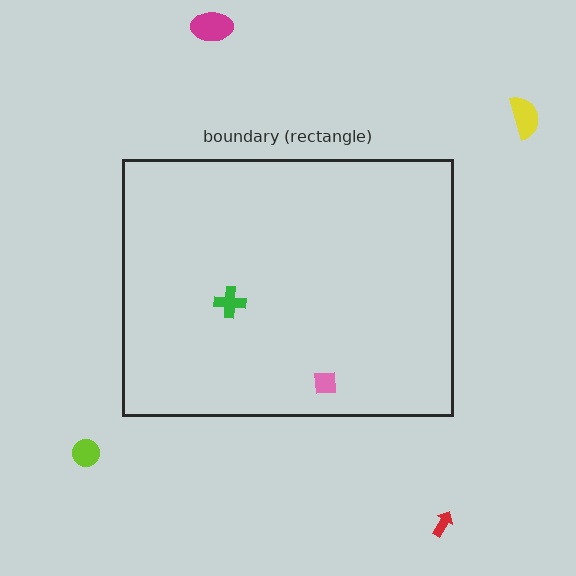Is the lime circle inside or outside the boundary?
Outside.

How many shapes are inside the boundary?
2 inside, 4 outside.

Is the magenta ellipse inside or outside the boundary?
Outside.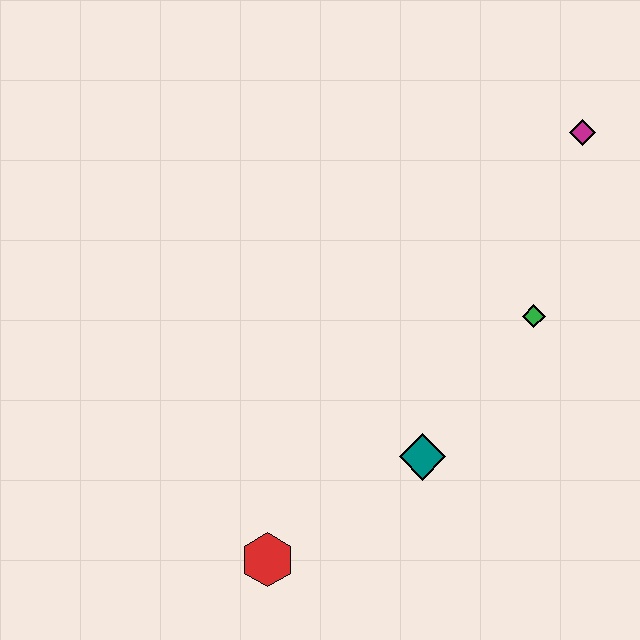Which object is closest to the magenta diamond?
The green diamond is closest to the magenta diamond.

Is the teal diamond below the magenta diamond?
Yes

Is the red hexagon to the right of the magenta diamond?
No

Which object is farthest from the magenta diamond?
The red hexagon is farthest from the magenta diamond.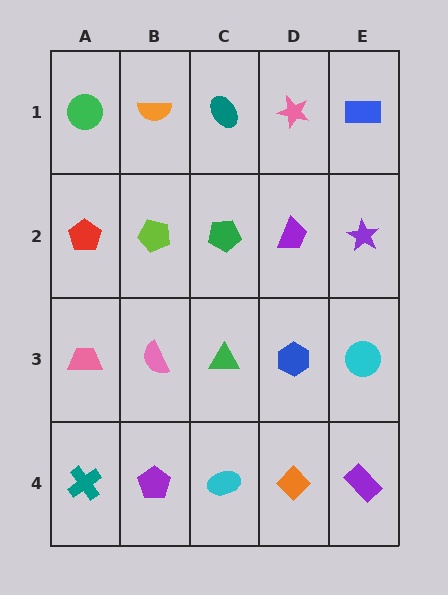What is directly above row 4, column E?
A cyan circle.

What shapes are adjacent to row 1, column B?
A lime pentagon (row 2, column B), a green circle (row 1, column A), a teal ellipse (row 1, column C).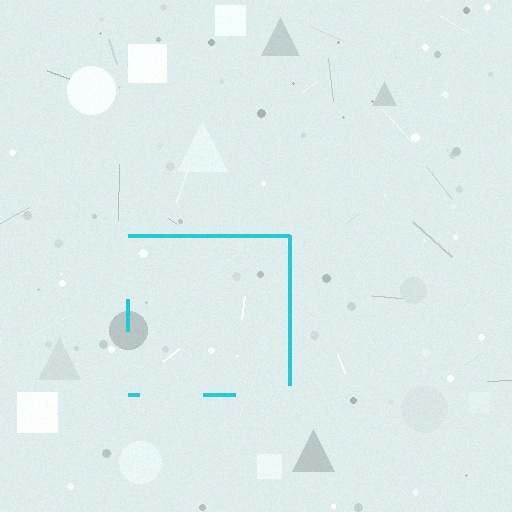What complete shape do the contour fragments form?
The contour fragments form a square.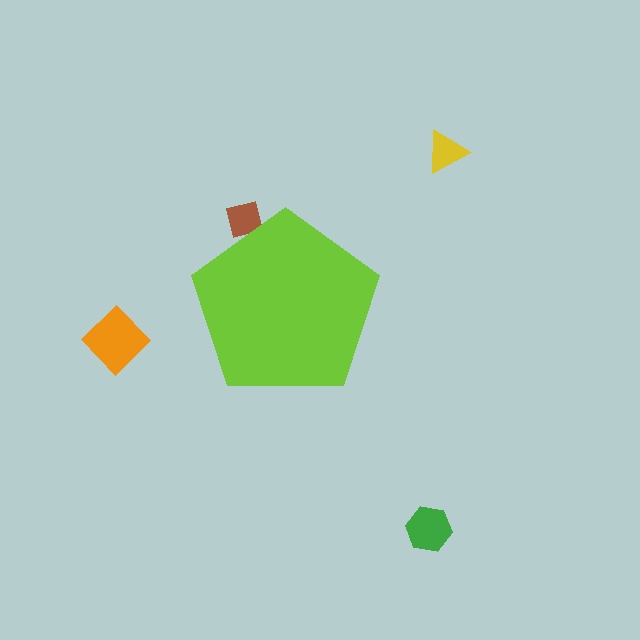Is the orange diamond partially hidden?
No, the orange diamond is fully visible.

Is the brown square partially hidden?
Yes, the brown square is partially hidden behind the lime pentagon.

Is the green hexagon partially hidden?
No, the green hexagon is fully visible.